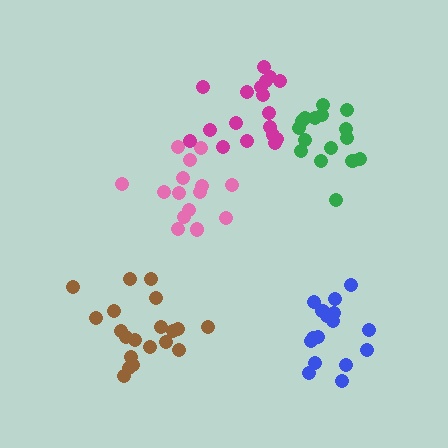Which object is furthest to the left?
The brown cluster is leftmost.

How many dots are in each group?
Group 1: 16 dots, Group 2: 15 dots, Group 3: 18 dots, Group 4: 16 dots, Group 5: 20 dots (85 total).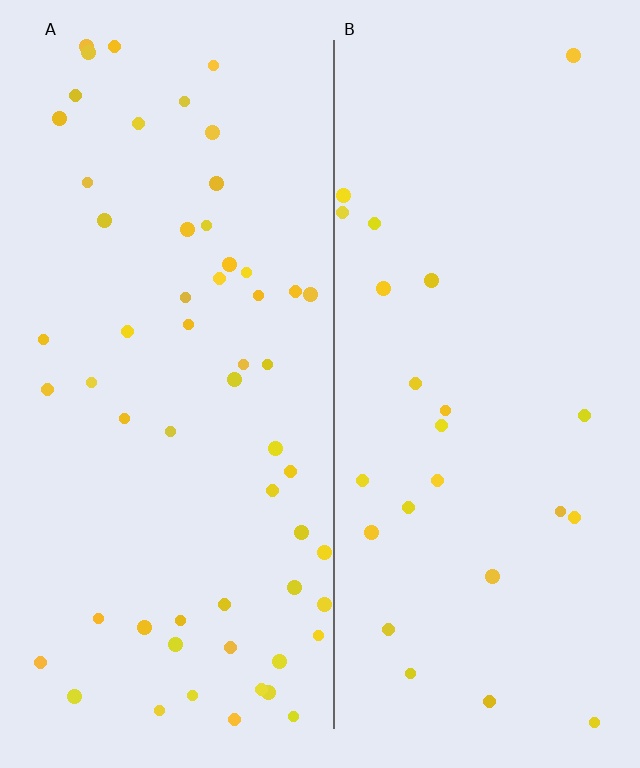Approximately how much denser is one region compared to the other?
Approximately 2.3× — region A over region B.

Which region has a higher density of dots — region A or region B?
A (the left).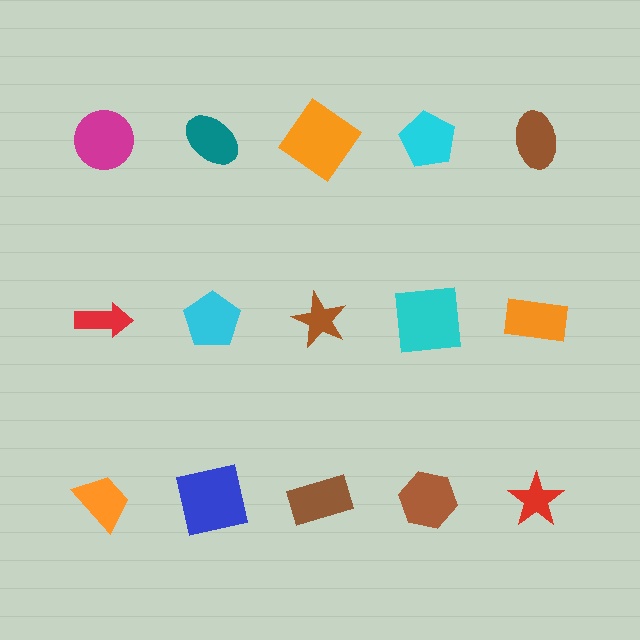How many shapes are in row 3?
5 shapes.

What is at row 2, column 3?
A brown star.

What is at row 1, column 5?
A brown ellipse.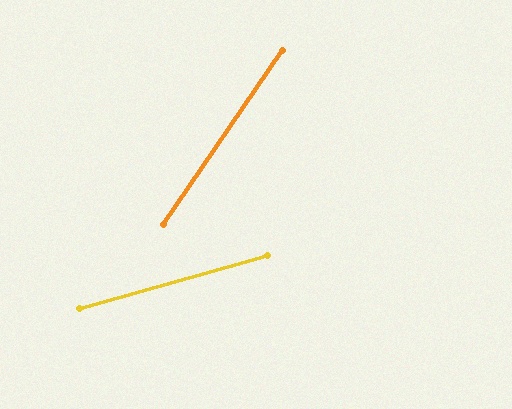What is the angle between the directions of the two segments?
Approximately 40 degrees.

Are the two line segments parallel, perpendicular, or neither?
Neither parallel nor perpendicular — they differ by about 40°.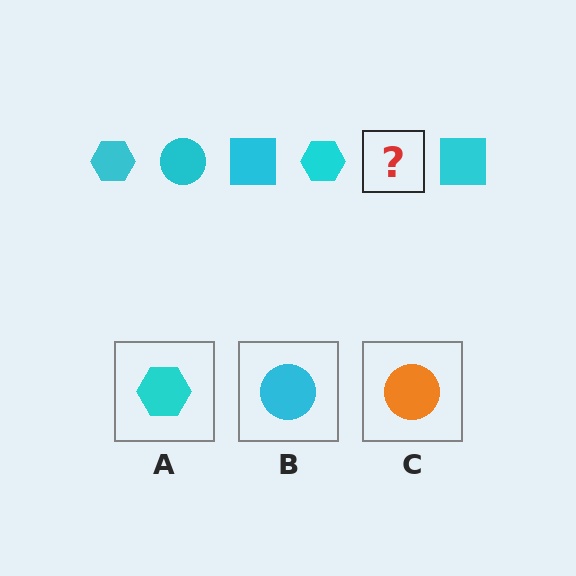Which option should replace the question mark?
Option B.